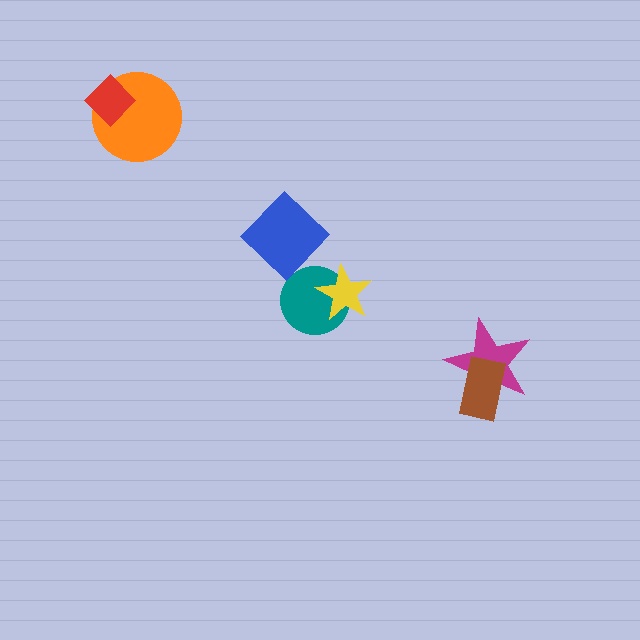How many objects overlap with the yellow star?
1 object overlaps with the yellow star.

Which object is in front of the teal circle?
The yellow star is in front of the teal circle.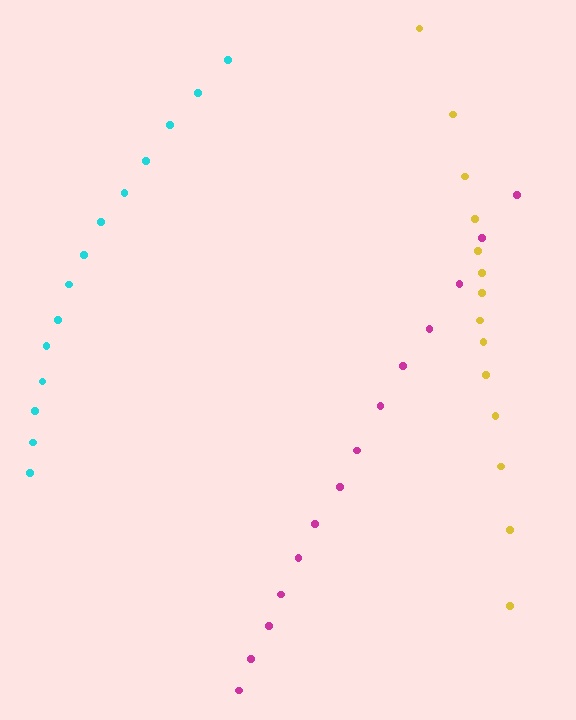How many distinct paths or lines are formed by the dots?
There are 3 distinct paths.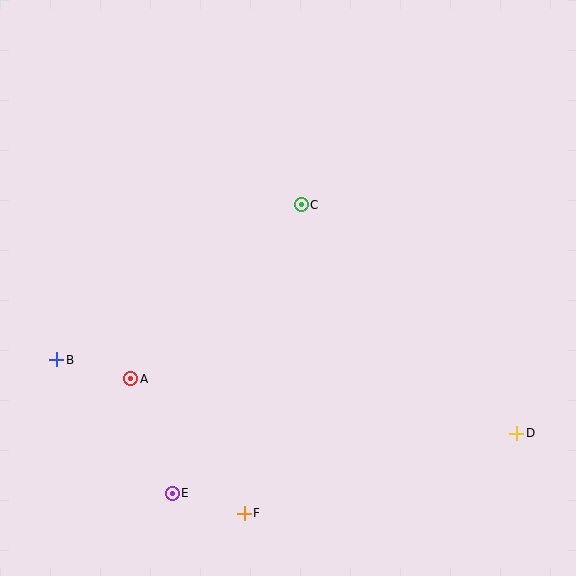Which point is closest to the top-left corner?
Point C is closest to the top-left corner.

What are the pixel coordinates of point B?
Point B is at (57, 360).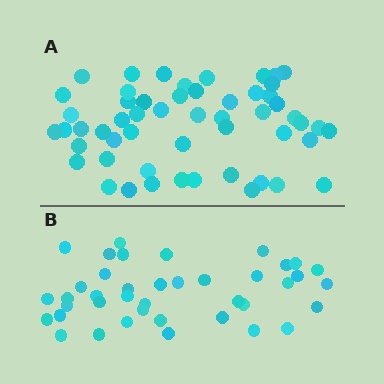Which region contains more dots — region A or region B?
Region A (the top region) has more dots.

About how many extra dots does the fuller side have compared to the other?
Region A has approximately 15 more dots than region B.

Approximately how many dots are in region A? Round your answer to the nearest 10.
About 50 dots. (The exact count is 54, which rounds to 50.)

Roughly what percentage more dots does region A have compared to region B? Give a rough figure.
About 35% more.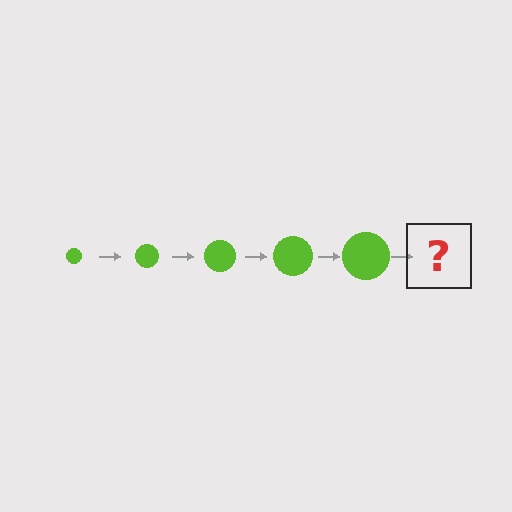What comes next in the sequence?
The next element should be a lime circle, larger than the previous one.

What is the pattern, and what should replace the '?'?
The pattern is that the circle gets progressively larger each step. The '?' should be a lime circle, larger than the previous one.